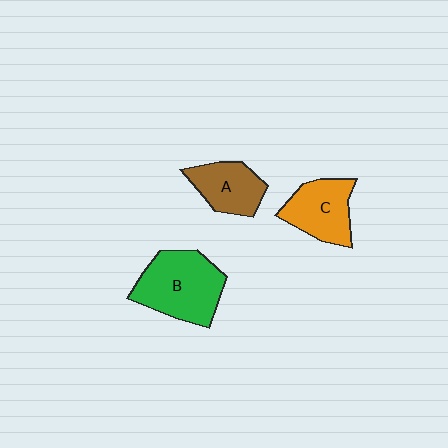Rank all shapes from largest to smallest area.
From largest to smallest: B (green), C (orange), A (brown).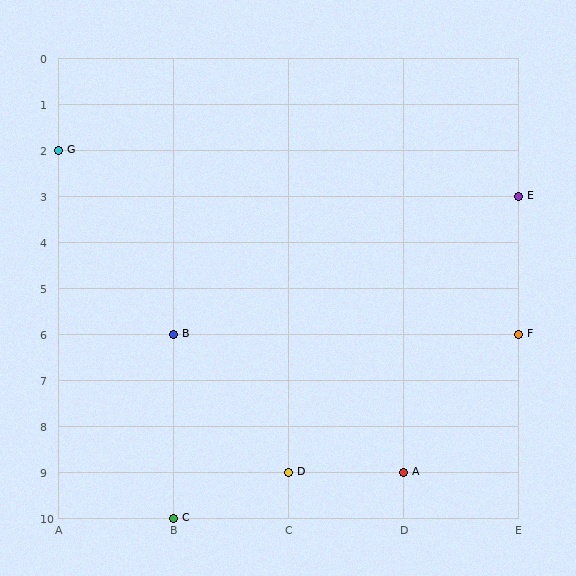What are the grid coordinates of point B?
Point B is at grid coordinates (B, 6).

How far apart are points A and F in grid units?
Points A and F are 1 column and 3 rows apart (about 3.2 grid units diagonally).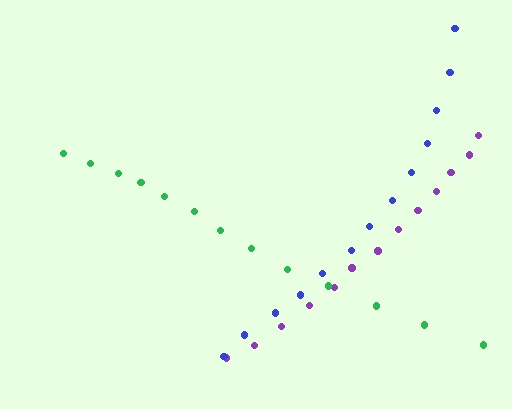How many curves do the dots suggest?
There are 3 distinct paths.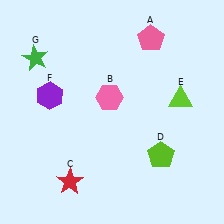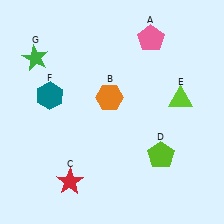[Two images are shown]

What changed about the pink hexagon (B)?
In Image 1, B is pink. In Image 2, it changed to orange.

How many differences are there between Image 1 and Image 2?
There are 2 differences between the two images.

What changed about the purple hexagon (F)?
In Image 1, F is purple. In Image 2, it changed to teal.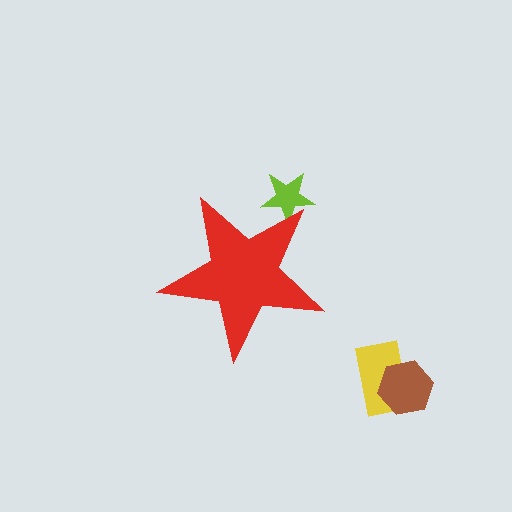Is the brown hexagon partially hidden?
No, the brown hexagon is fully visible.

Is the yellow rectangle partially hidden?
No, the yellow rectangle is fully visible.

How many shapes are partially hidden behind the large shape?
1 shape is partially hidden.